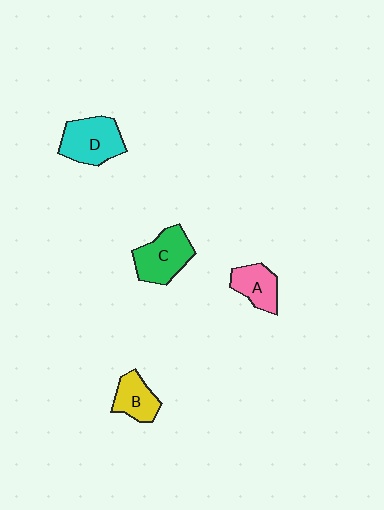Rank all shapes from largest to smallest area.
From largest to smallest: D (cyan), C (green), A (pink), B (yellow).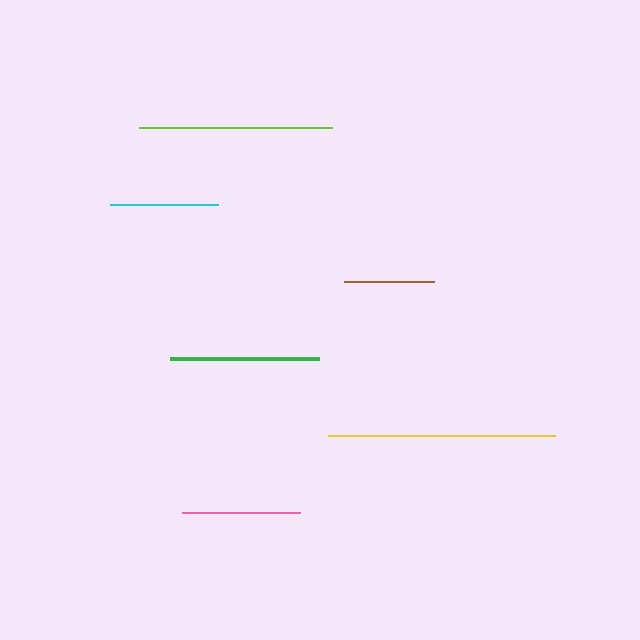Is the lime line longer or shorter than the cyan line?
The lime line is longer than the cyan line.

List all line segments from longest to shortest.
From longest to shortest: yellow, lime, green, pink, cyan, brown.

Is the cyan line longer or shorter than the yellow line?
The yellow line is longer than the cyan line.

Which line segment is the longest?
The yellow line is the longest at approximately 227 pixels.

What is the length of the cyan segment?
The cyan segment is approximately 108 pixels long.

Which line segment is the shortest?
The brown line is the shortest at approximately 90 pixels.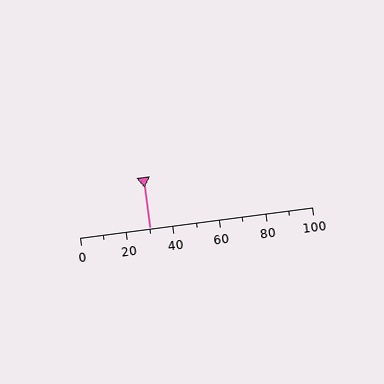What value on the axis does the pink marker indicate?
The marker indicates approximately 30.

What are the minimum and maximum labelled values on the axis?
The axis runs from 0 to 100.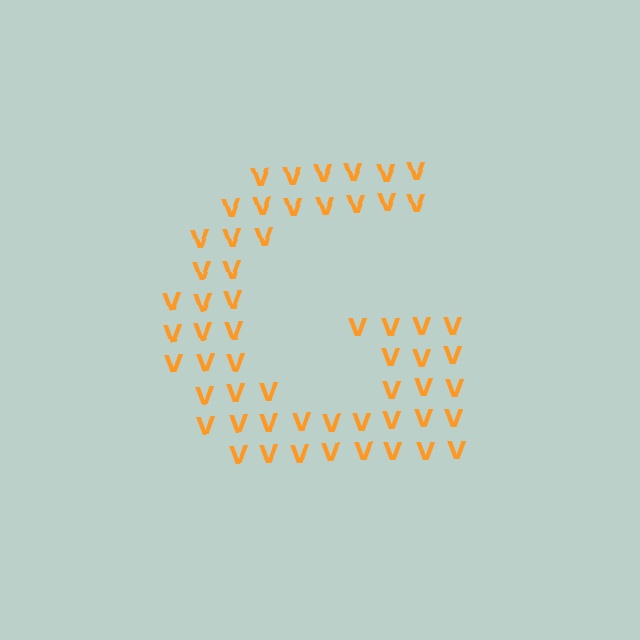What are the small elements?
The small elements are letter V's.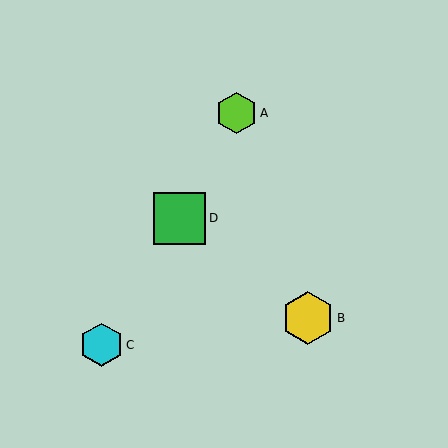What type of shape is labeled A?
Shape A is a lime hexagon.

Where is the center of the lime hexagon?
The center of the lime hexagon is at (237, 113).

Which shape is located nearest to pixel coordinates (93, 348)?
The cyan hexagon (labeled C) at (102, 345) is nearest to that location.